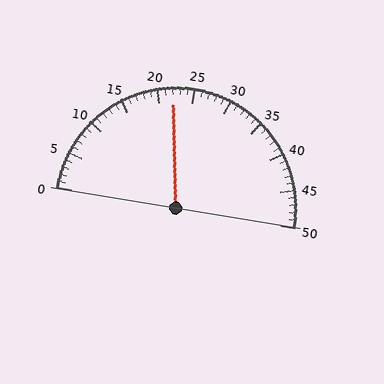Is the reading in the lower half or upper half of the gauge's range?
The reading is in the lower half of the range (0 to 50).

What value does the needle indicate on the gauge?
The needle indicates approximately 22.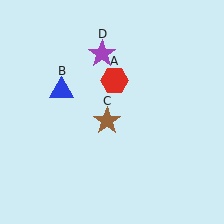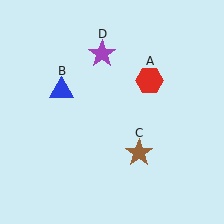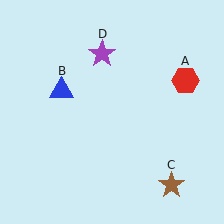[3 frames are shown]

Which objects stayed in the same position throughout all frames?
Blue triangle (object B) and purple star (object D) remained stationary.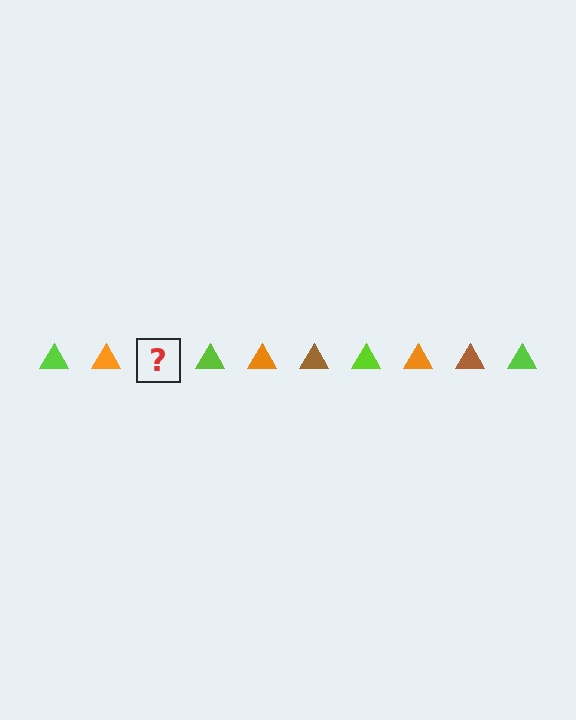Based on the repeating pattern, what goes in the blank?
The blank should be a brown triangle.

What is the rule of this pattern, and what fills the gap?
The rule is that the pattern cycles through lime, orange, brown triangles. The gap should be filled with a brown triangle.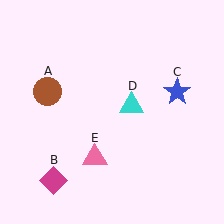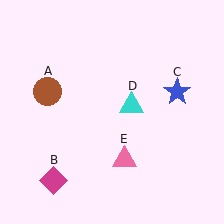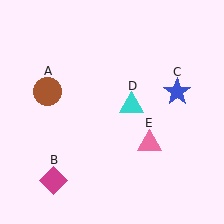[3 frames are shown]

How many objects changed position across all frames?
1 object changed position: pink triangle (object E).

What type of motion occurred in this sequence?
The pink triangle (object E) rotated counterclockwise around the center of the scene.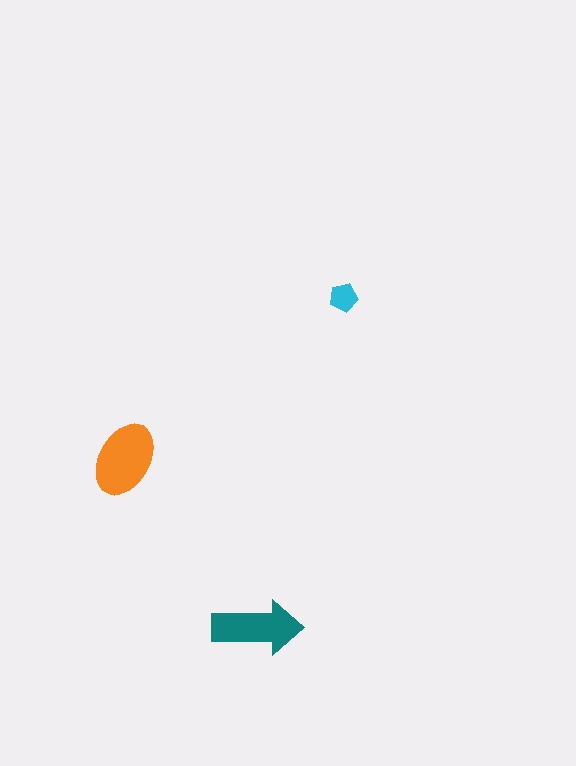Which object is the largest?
The orange ellipse.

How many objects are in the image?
There are 3 objects in the image.